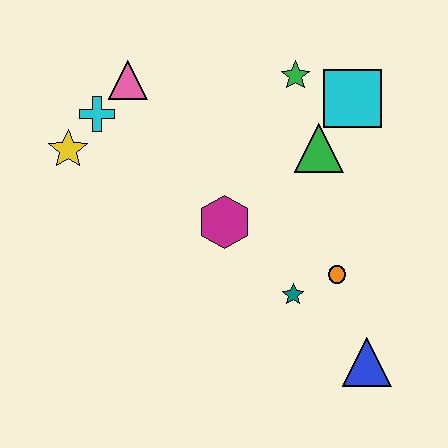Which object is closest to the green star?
The cyan square is closest to the green star.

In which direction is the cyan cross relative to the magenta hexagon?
The cyan cross is to the left of the magenta hexagon.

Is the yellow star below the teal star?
No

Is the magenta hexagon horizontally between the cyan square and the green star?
No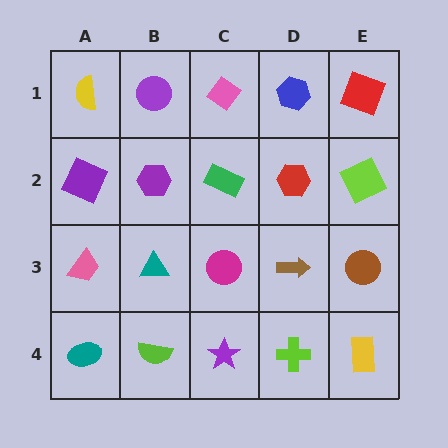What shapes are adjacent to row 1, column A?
A purple square (row 2, column A), a purple circle (row 1, column B).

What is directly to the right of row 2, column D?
A lime square.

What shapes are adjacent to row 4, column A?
A pink trapezoid (row 3, column A), a lime semicircle (row 4, column B).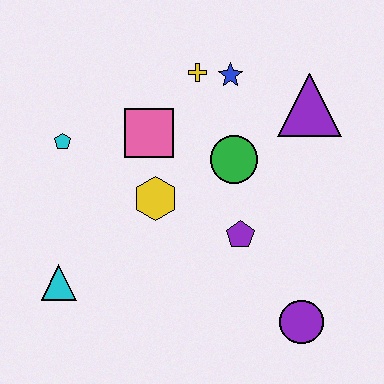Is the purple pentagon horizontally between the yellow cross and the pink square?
No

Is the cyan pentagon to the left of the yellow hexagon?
Yes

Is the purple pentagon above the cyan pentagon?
No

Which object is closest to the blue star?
The yellow cross is closest to the blue star.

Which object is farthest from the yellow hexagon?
The purple circle is farthest from the yellow hexagon.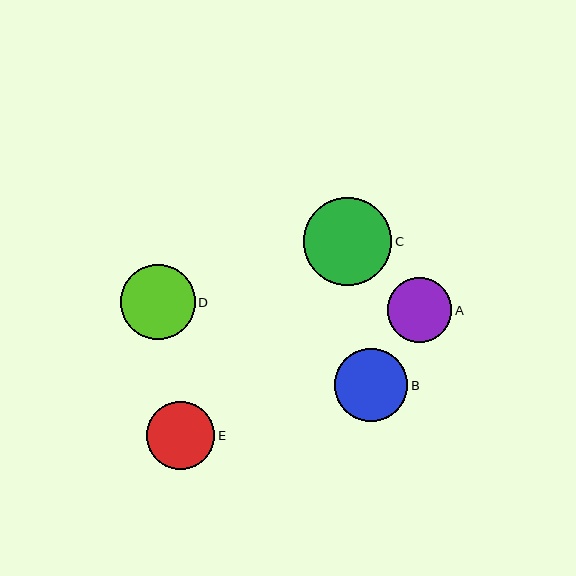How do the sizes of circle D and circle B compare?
Circle D and circle B are approximately the same size.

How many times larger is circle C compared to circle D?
Circle C is approximately 1.2 times the size of circle D.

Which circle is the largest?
Circle C is the largest with a size of approximately 88 pixels.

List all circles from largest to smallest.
From largest to smallest: C, D, B, E, A.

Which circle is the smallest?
Circle A is the smallest with a size of approximately 65 pixels.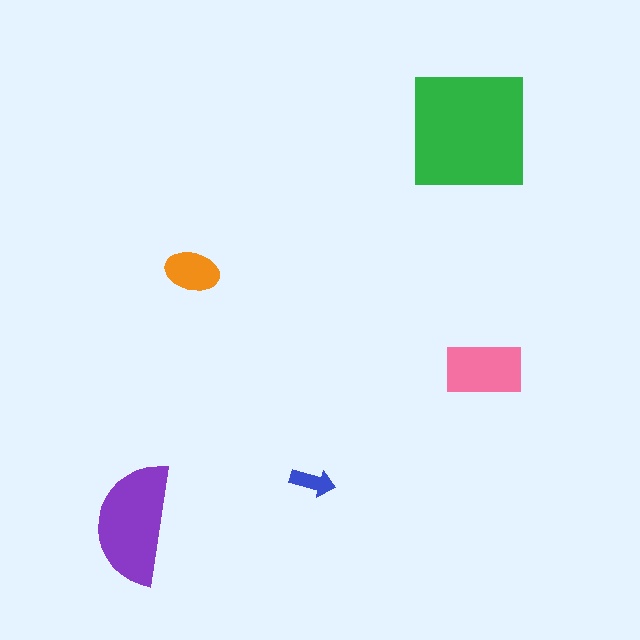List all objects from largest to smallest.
The green square, the purple semicircle, the pink rectangle, the orange ellipse, the blue arrow.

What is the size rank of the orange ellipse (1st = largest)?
4th.